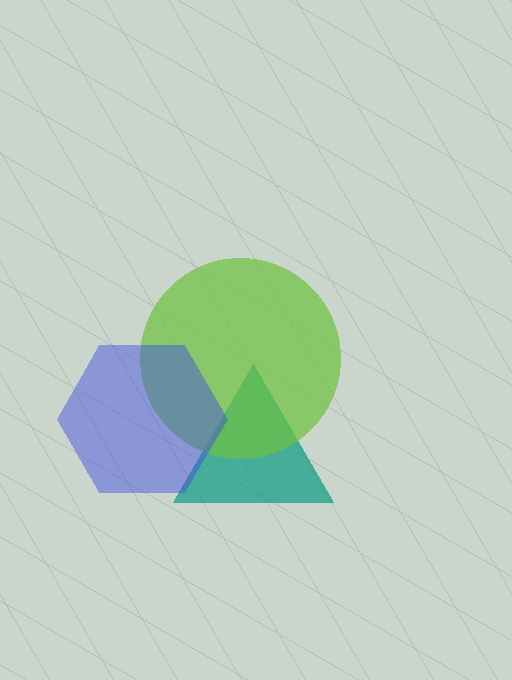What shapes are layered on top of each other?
The layered shapes are: a teal triangle, a lime circle, a blue hexagon.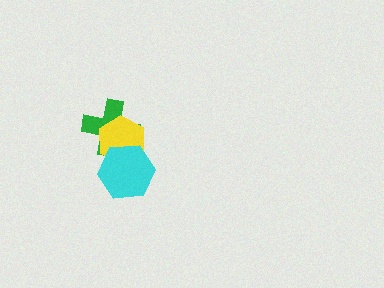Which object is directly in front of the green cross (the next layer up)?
The yellow hexagon is directly in front of the green cross.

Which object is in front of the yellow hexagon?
The cyan hexagon is in front of the yellow hexagon.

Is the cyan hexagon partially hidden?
No, no other shape covers it.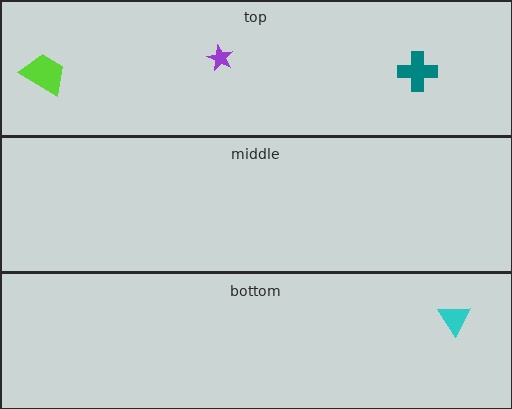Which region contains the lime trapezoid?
The top region.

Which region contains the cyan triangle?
The bottom region.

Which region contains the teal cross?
The top region.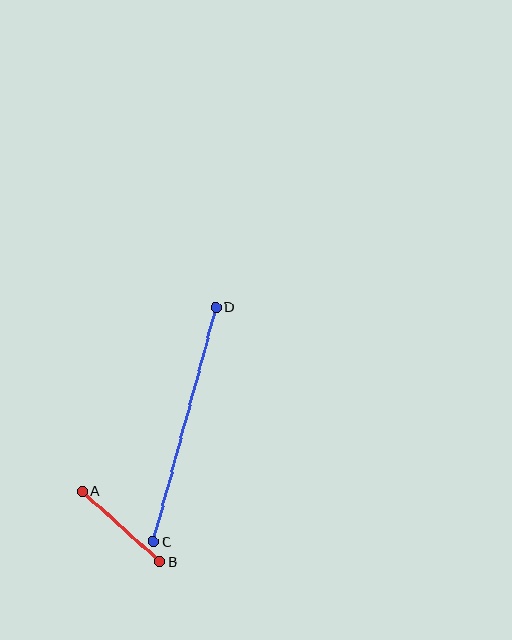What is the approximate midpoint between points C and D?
The midpoint is at approximately (185, 425) pixels.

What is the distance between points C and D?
The distance is approximately 243 pixels.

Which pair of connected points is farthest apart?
Points C and D are farthest apart.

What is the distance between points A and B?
The distance is approximately 105 pixels.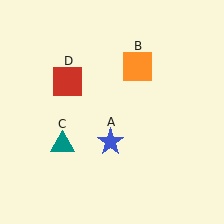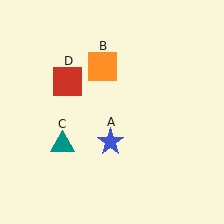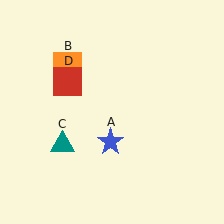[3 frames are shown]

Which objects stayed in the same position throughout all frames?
Blue star (object A) and teal triangle (object C) and red square (object D) remained stationary.